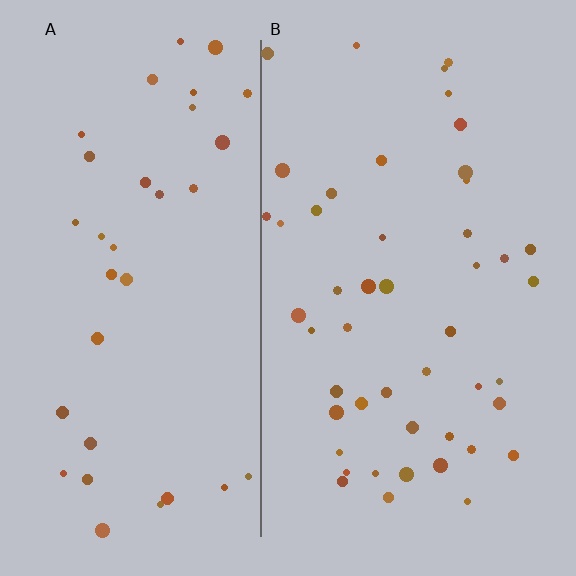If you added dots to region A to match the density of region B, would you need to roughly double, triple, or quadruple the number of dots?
Approximately double.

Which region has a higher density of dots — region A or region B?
B (the right).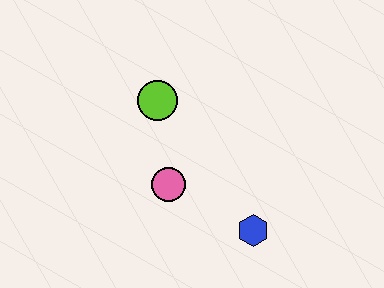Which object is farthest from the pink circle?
The blue hexagon is farthest from the pink circle.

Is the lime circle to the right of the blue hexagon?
No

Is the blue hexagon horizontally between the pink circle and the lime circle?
No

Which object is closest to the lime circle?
The pink circle is closest to the lime circle.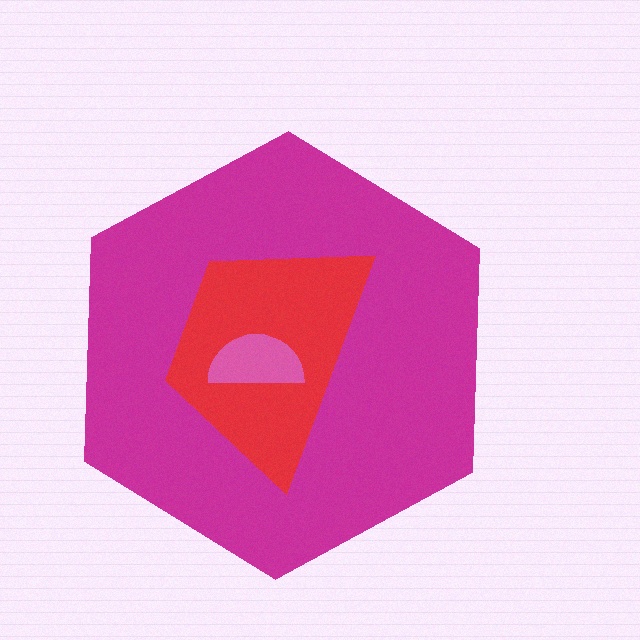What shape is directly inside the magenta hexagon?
The red trapezoid.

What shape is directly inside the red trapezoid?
The pink semicircle.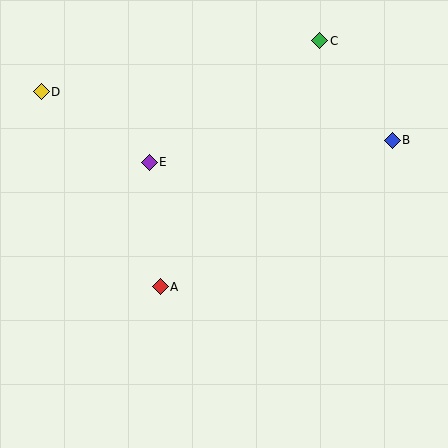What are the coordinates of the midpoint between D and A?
The midpoint between D and A is at (101, 189).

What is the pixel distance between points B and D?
The distance between B and D is 354 pixels.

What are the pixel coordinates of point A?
Point A is at (160, 287).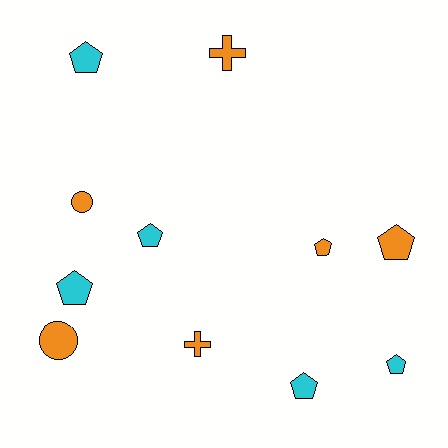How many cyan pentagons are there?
There are 5 cyan pentagons.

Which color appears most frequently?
Orange, with 6 objects.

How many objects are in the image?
There are 11 objects.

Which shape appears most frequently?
Pentagon, with 7 objects.